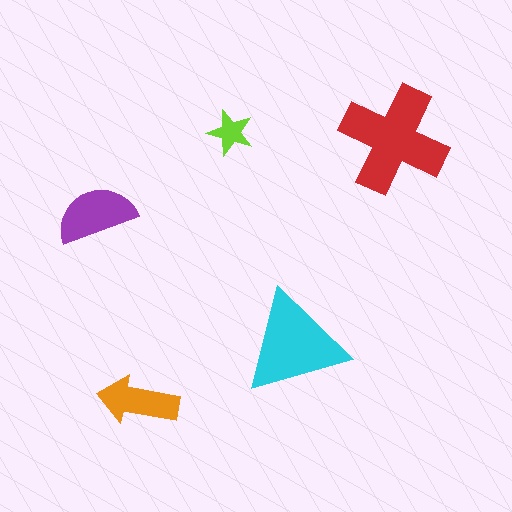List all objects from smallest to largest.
The lime star, the orange arrow, the purple semicircle, the cyan triangle, the red cross.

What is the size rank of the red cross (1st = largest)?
1st.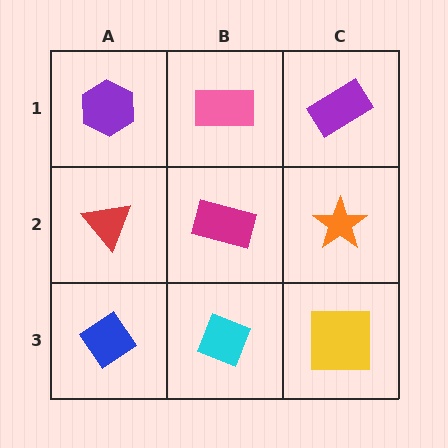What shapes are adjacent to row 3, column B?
A magenta rectangle (row 2, column B), a blue diamond (row 3, column A), a yellow square (row 3, column C).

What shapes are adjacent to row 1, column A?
A red triangle (row 2, column A), a pink rectangle (row 1, column B).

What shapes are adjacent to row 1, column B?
A magenta rectangle (row 2, column B), a purple hexagon (row 1, column A), a purple rectangle (row 1, column C).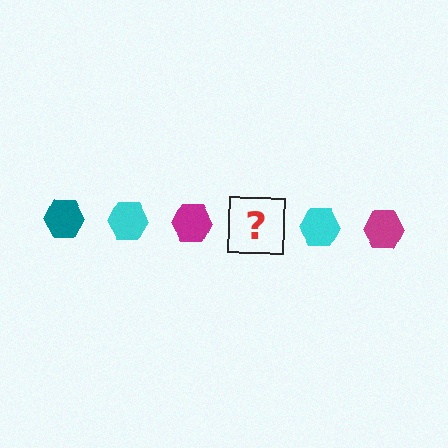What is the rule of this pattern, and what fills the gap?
The rule is that the pattern cycles through teal, cyan, magenta hexagons. The gap should be filled with a teal hexagon.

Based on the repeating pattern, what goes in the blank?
The blank should be a teal hexagon.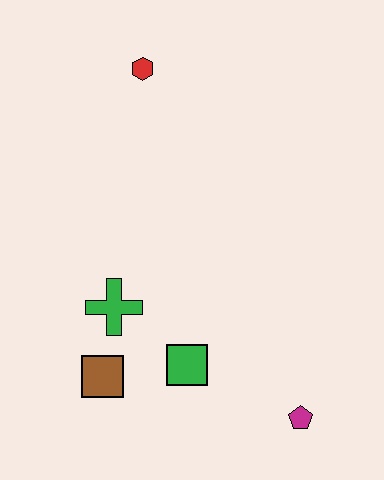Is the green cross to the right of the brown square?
Yes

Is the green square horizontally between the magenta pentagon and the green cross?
Yes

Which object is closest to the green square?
The brown square is closest to the green square.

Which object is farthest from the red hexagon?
The magenta pentagon is farthest from the red hexagon.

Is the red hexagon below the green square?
No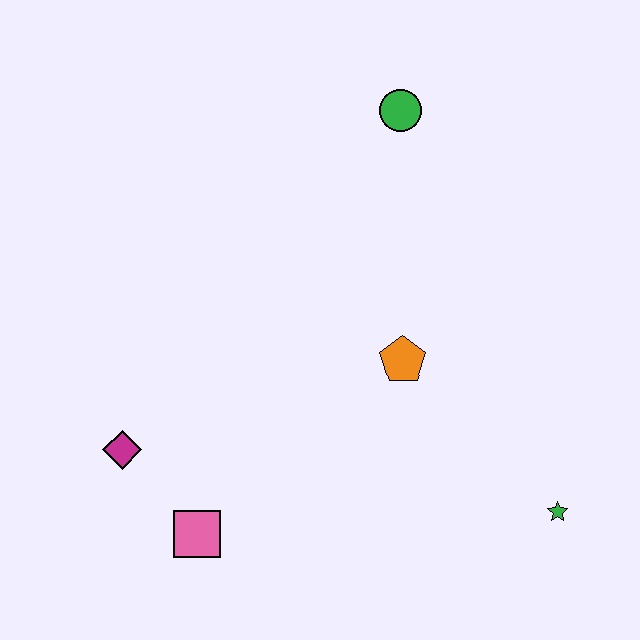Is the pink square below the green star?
Yes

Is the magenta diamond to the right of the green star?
No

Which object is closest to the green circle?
The orange pentagon is closest to the green circle.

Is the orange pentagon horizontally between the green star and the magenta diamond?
Yes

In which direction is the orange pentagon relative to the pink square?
The orange pentagon is to the right of the pink square.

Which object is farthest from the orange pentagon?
The magenta diamond is farthest from the orange pentagon.